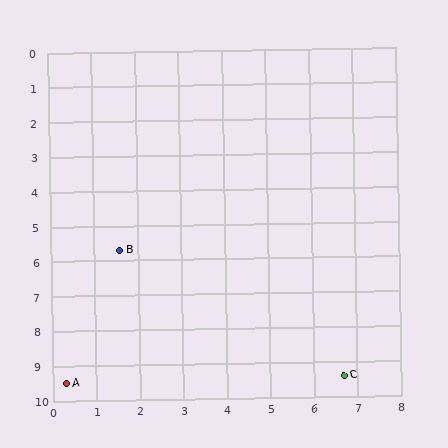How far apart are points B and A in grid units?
Points B and A are about 4.0 grid units apart.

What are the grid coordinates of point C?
Point C is at approximately (6.7, 9.4).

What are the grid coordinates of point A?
Point A is at approximately (0.3, 9.5).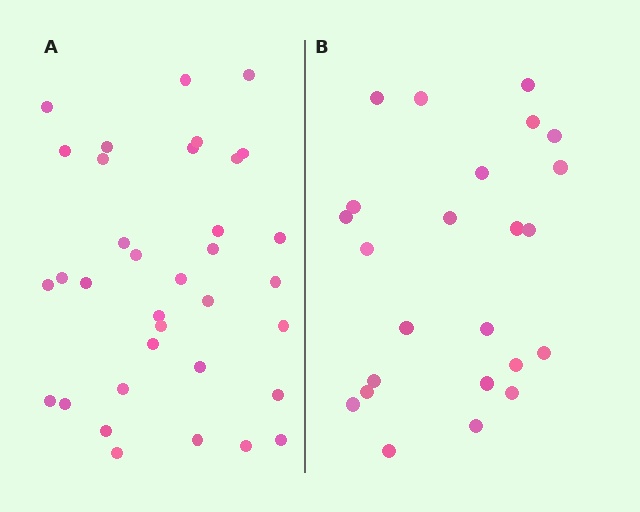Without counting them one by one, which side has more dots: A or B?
Region A (the left region) has more dots.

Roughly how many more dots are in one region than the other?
Region A has roughly 12 or so more dots than region B.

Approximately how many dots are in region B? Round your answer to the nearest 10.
About 20 dots. (The exact count is 24, which rounds to 20.)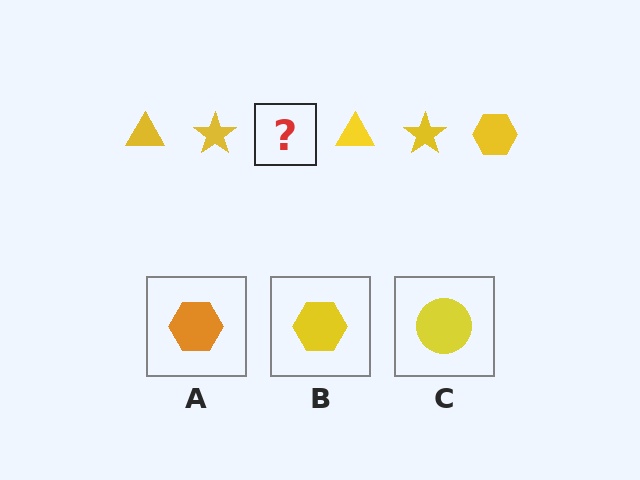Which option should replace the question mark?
Option B.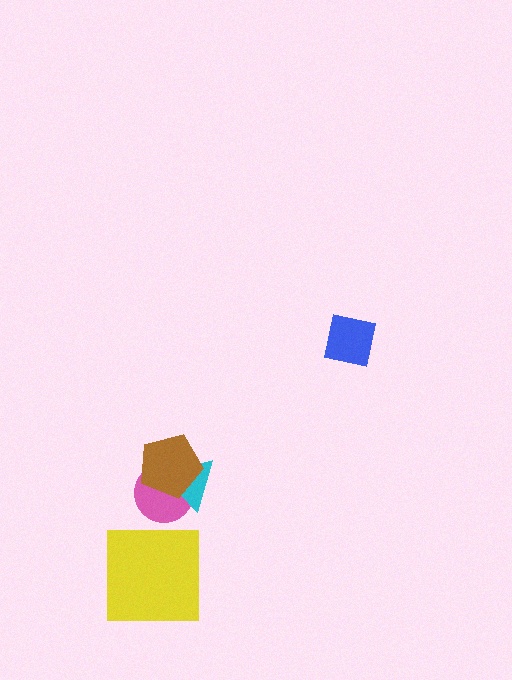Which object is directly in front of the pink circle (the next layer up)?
The cyan triangle is directly in front of the pink circle.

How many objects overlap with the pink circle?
2 objects overlap with the pink circle.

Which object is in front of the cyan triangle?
The brown pentagon is in front of the cyan triangle.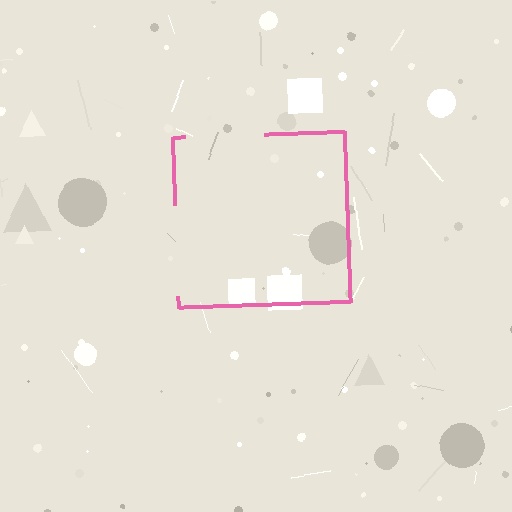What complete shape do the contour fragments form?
The contour fragments form a square.